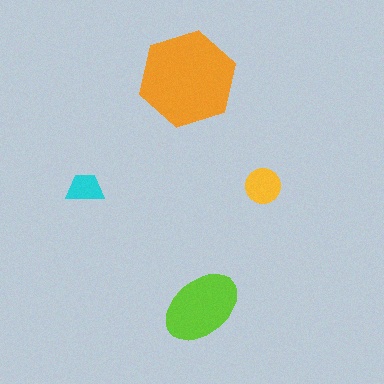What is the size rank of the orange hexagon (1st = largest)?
1st.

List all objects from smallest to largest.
The cyan trapezoid, the yellow circle, the lime ellipse, the orange hexagon.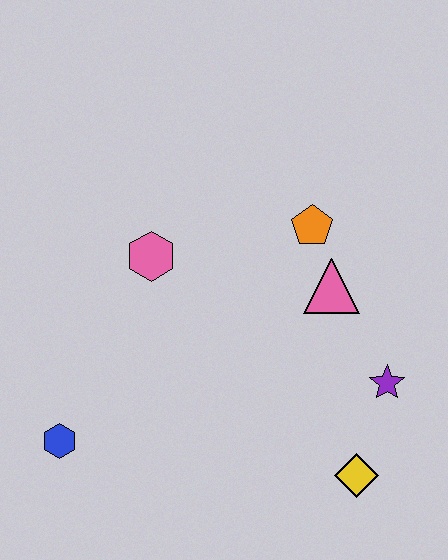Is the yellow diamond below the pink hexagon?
Yes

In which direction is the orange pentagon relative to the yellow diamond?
The orange pentagon is above the yellow diamond.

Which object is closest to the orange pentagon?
The pink triangle is closest to the orange pentagon.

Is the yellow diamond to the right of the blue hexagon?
Yes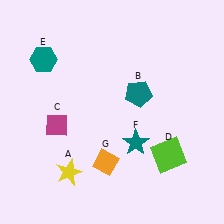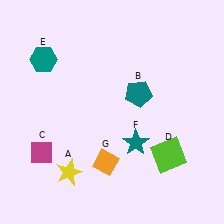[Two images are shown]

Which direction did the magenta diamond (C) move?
The magenta diamond (C) moved down.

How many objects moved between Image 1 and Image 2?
1 object moved between the two images.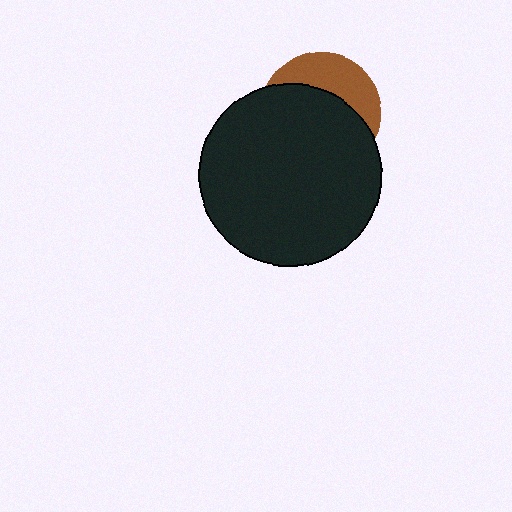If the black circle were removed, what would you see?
You would see the complete brown circle.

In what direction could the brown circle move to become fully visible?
The brown circle could move up. That would shift it out from behind the black circle entirely.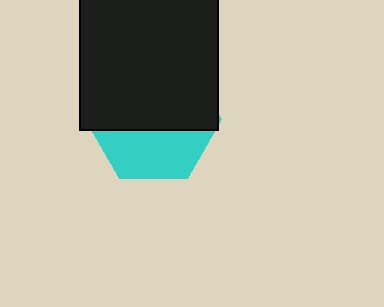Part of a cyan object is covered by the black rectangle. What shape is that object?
It is a hexagon.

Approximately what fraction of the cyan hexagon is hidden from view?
Roughly 63% of the cyan hexagon is hidden behind the black rectangle.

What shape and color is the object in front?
The object in front is a black rectangle.